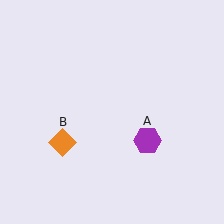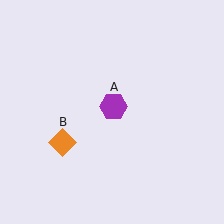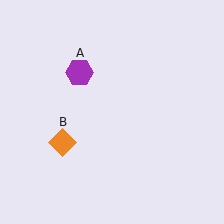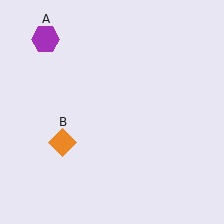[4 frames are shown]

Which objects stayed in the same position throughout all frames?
Orange diamond (object B) remained stationary.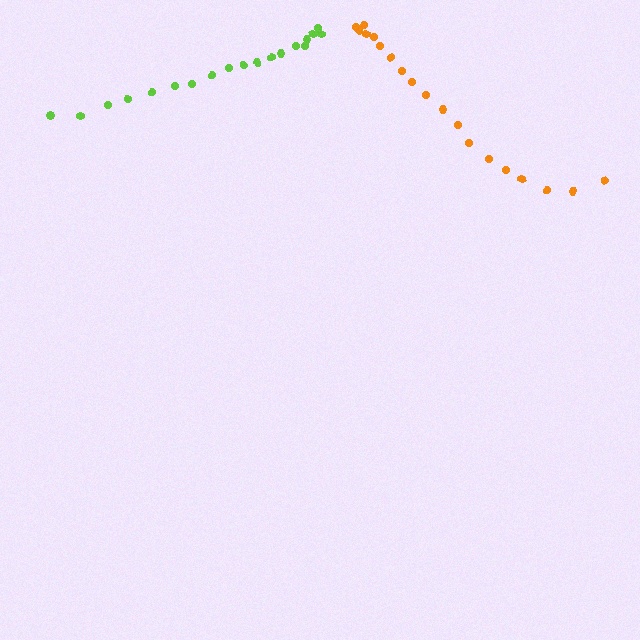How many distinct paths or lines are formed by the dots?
There are 2 distinct paths.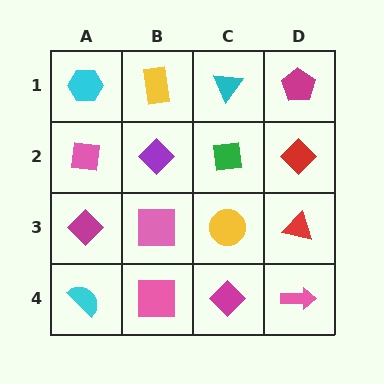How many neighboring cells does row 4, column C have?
3.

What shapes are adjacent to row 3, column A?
A pink square (row 2, column A), a cyan semicircle (row 4, column A), a pink square (row 3, column B).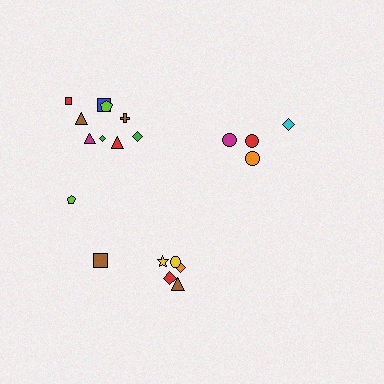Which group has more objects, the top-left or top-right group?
The top-left group.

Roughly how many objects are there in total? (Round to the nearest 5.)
Roughly 20 objects in total.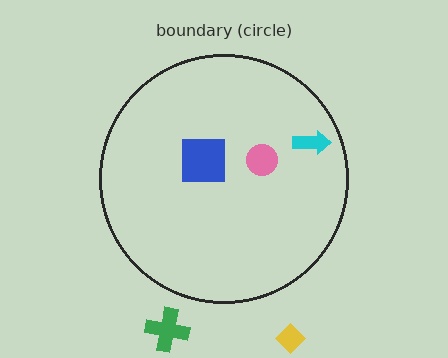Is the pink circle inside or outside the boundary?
Inside.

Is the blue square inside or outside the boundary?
Inside.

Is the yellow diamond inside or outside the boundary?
Outside.